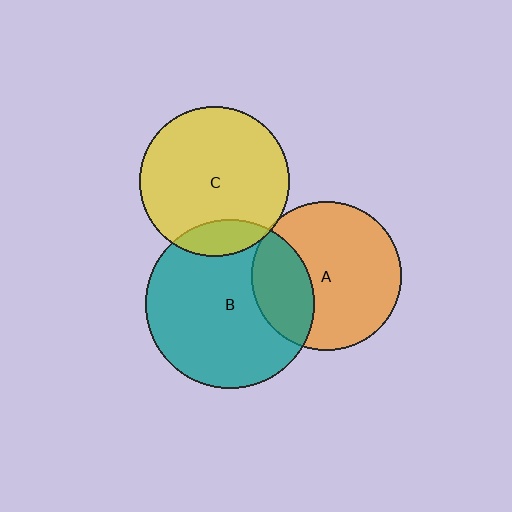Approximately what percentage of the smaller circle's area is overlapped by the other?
Approximately 30%.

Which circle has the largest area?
Circle B (teal).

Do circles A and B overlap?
Yes.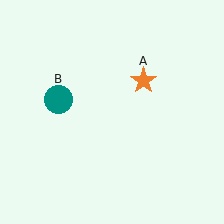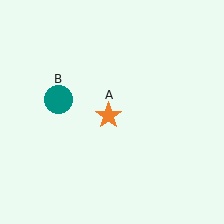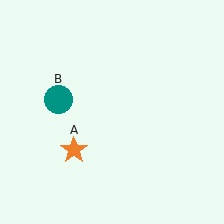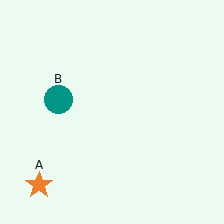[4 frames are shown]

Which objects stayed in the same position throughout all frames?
Teal circle (object B) remained stationary.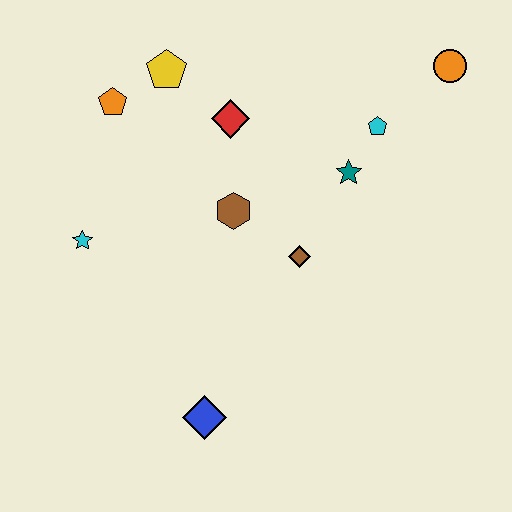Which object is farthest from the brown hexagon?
The orange circle is farthest from the brown hexagon.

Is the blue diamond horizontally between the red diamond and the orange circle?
No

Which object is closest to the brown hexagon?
The brown diamond is closest to the brown hexagon.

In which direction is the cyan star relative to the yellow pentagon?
The cyan star is below the yellow pentagon.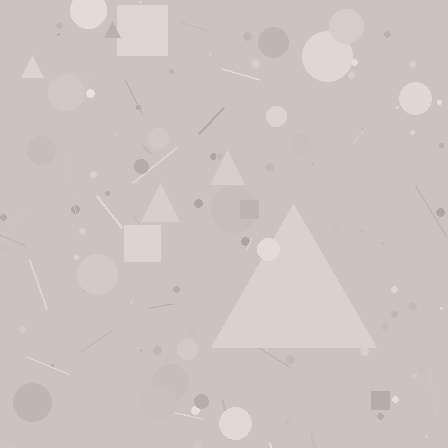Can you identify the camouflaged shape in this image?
The camouflaged shape is a triangle.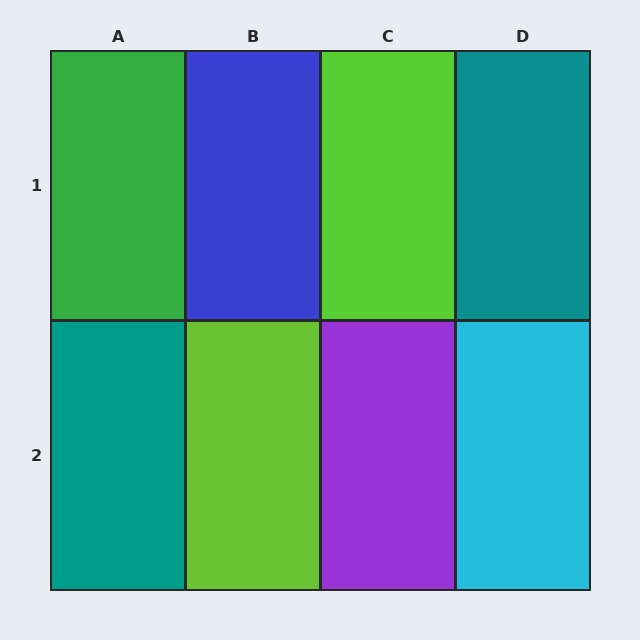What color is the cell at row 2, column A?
Teal.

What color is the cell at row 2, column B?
Lime.